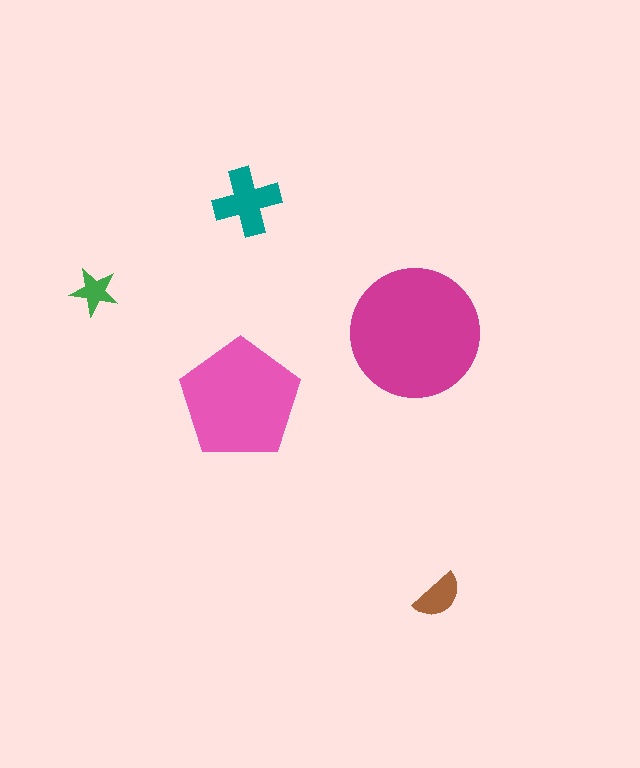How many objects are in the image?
There are 5 objects in the image.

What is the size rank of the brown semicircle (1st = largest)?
4th.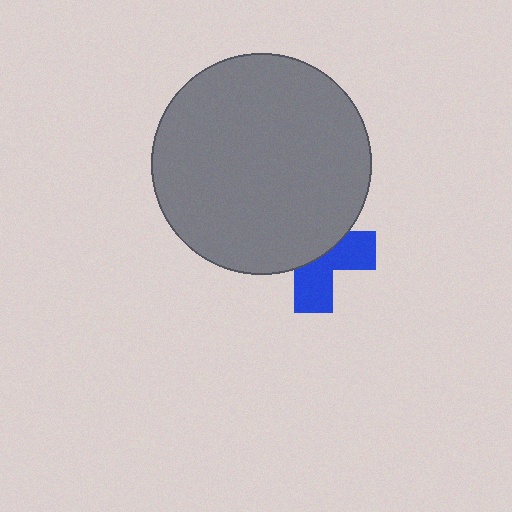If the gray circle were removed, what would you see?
You would see the complete blue cross.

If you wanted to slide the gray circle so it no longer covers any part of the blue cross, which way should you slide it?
Slide it up — that is the most direct way to separate the two shapes.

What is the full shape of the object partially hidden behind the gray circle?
The partially hidden object is a blue cross.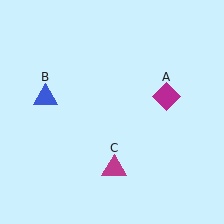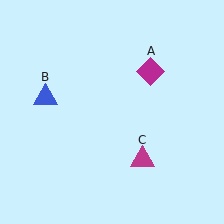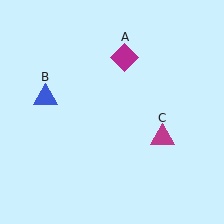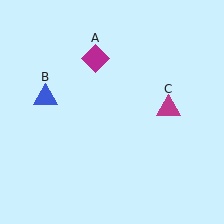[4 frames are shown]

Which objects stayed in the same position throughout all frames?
Blue triangle (object B) remained stationary.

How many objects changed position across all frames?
2 objects changed position: magenta diamond (object A), magenta triangle (object C).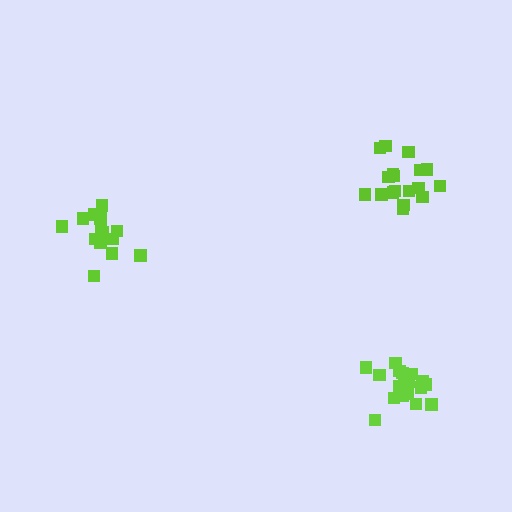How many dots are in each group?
Group 1: 14 dots, Group 2: 18 dots, Group 3: 18 dots (50 total).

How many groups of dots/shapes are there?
There are 3 groups.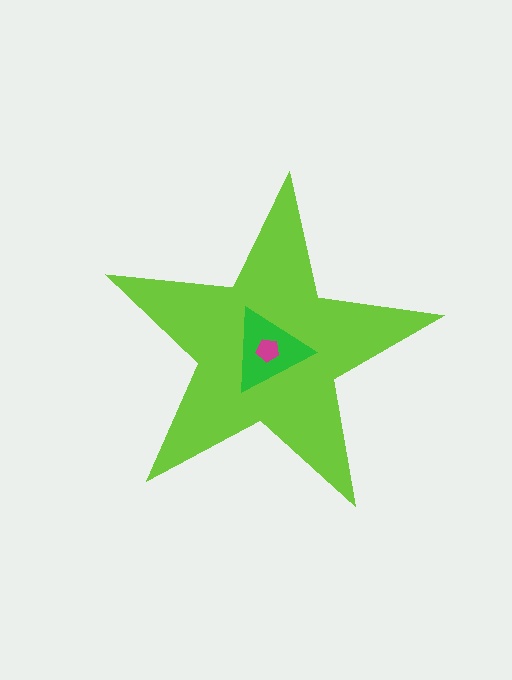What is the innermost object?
The magenta pentagon.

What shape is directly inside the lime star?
The green triangle.